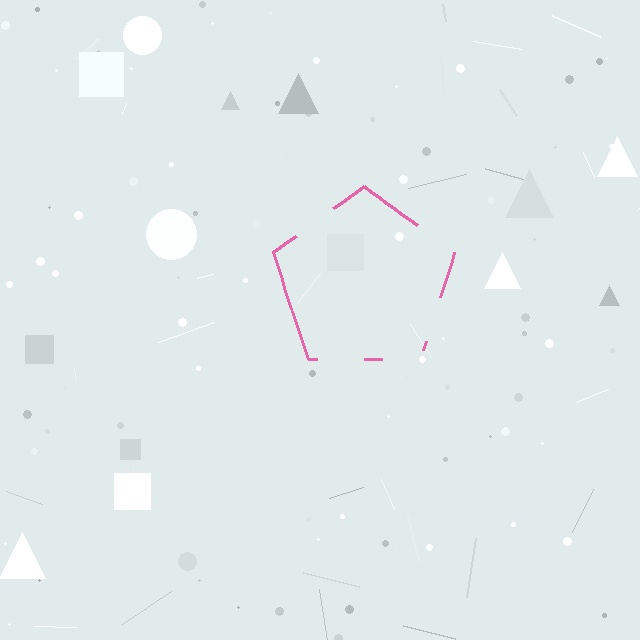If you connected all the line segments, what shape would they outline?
They would outline a pentagon.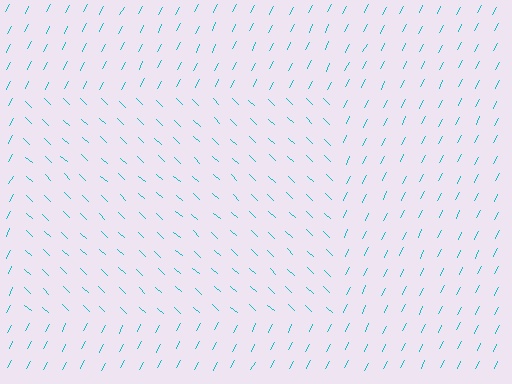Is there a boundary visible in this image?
Yes, there is a texture boundary formed by a change in line orientation.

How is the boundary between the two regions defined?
The boundary is defined purely by a change in line orientation (approximately 75 degrees difference). All lines are the same color and thickness.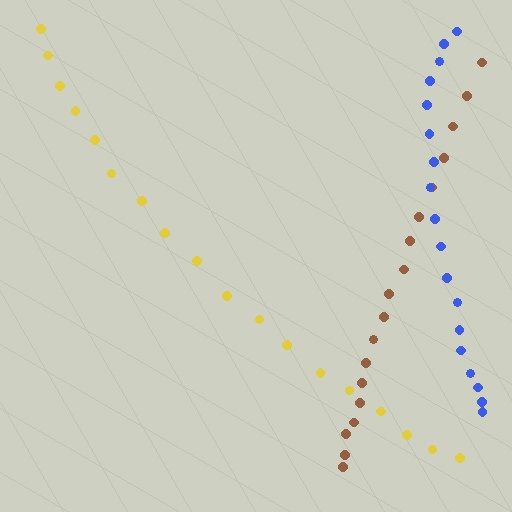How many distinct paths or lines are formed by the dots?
There are 3 distinct paths.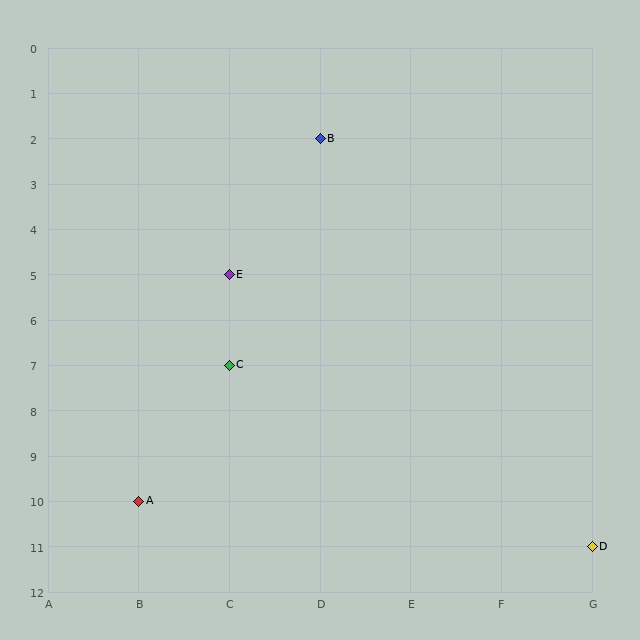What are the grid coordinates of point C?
Point C is at grid coordinates (C, 7).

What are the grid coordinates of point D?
Point D is at grid coordinates (G, 11).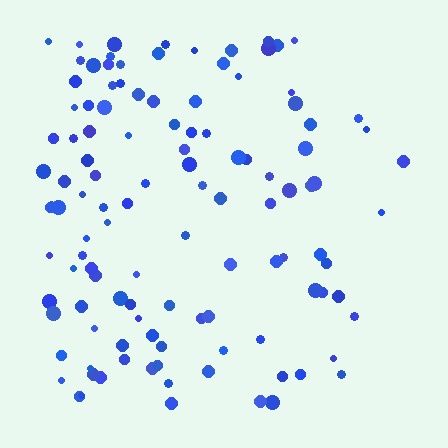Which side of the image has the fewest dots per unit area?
The right.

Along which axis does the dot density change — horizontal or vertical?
Horizontal.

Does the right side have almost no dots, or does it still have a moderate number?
Still a moderate number, just noticeably fewer than the left.